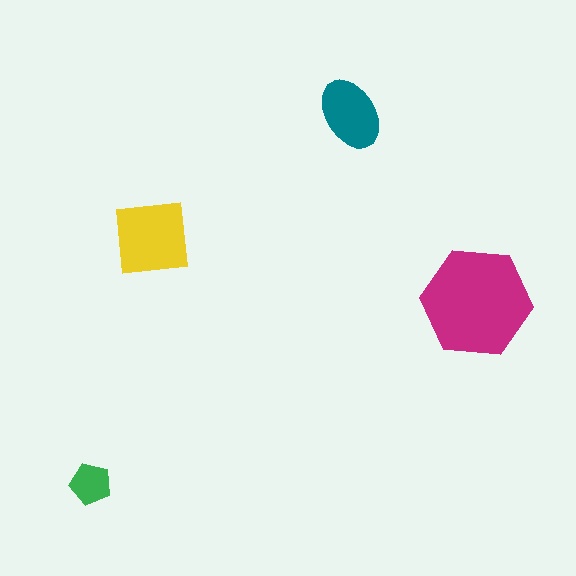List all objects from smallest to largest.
The green pentagon, the teal ellipse, the yellow square, the magenta hexagon.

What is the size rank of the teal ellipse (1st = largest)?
3rd.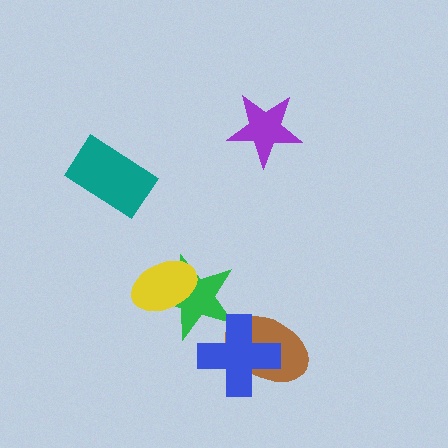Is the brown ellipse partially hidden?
Yes, it is partially covered by another shape.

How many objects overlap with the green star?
2 objects overlap with the green star.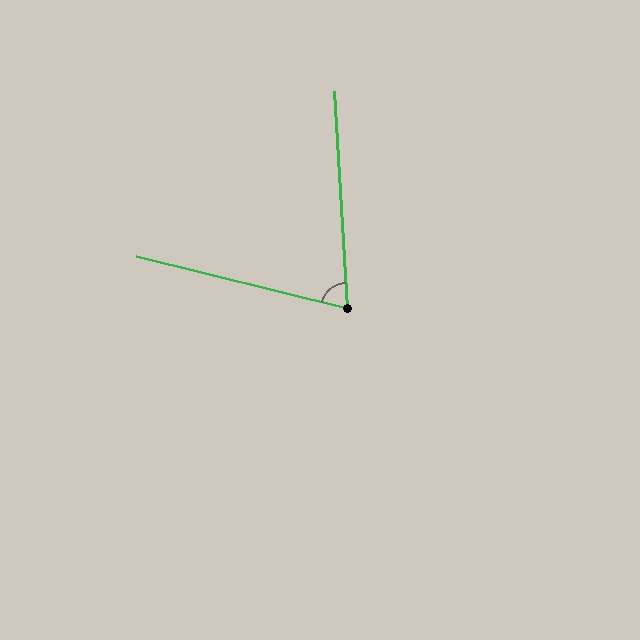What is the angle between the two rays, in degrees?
Approximately 73 degrees.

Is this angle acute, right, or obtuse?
It is acute.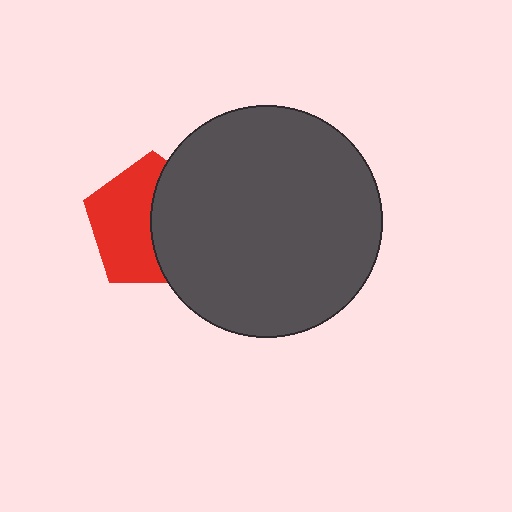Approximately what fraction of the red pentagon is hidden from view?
Roughly 46% of the red pentagon is hidden behind the dark gray circle.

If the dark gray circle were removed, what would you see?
You would see the complete red pentagon.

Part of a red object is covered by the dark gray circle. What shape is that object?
It is a pentagon.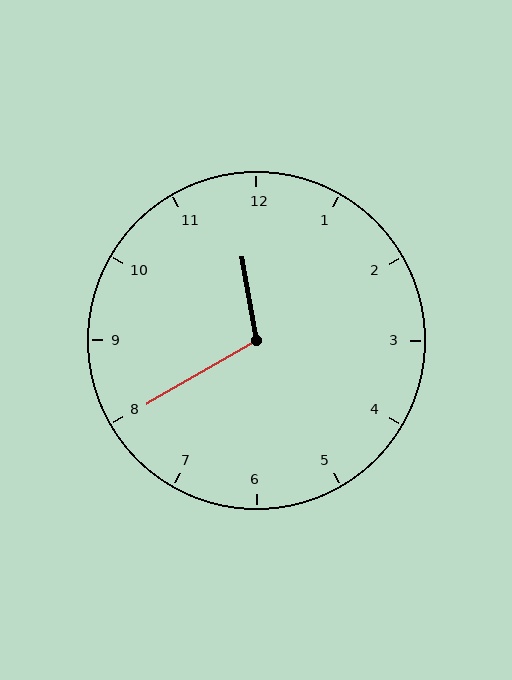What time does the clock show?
11:40.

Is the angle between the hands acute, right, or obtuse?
It is obtuse.